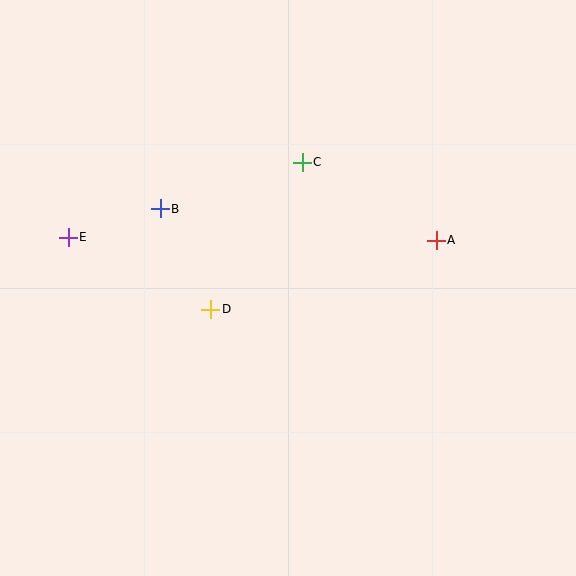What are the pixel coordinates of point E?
Point E is at (68, 237).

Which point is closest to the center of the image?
Point D at (211, 309) is closest to the center.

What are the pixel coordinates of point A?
Point A is at (436, 240).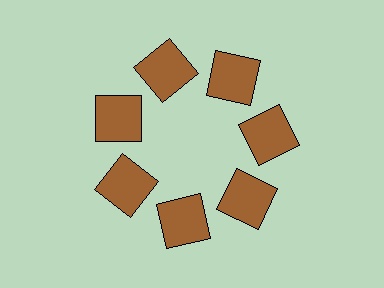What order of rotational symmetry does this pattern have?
This pattern has 7-fold rotational symmetry.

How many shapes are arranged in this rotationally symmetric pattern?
There are 7 shapes, arranged in 7 groups of 1.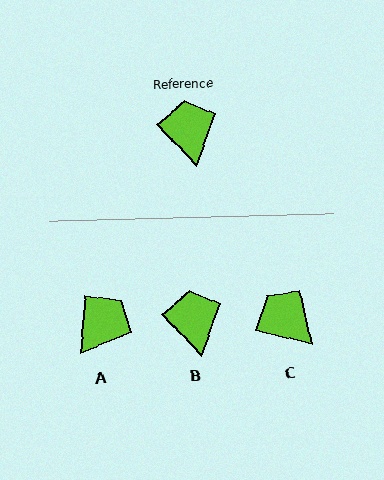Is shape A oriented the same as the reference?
No, it is off by about 48 degrees.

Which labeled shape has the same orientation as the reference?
B.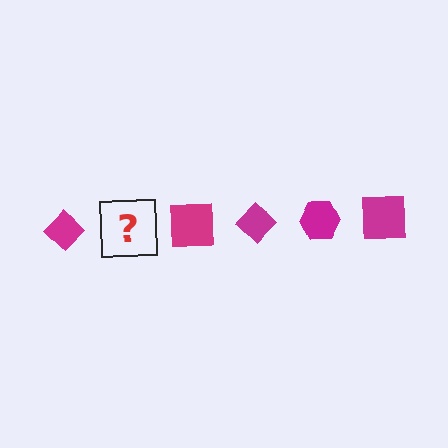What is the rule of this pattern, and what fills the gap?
The rule is that the pattern cycles through diamond, hexagon, square shapes in magenta. The gap should be filled with a magenta hexagon.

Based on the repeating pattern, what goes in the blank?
The blank should be a magenta hexagon.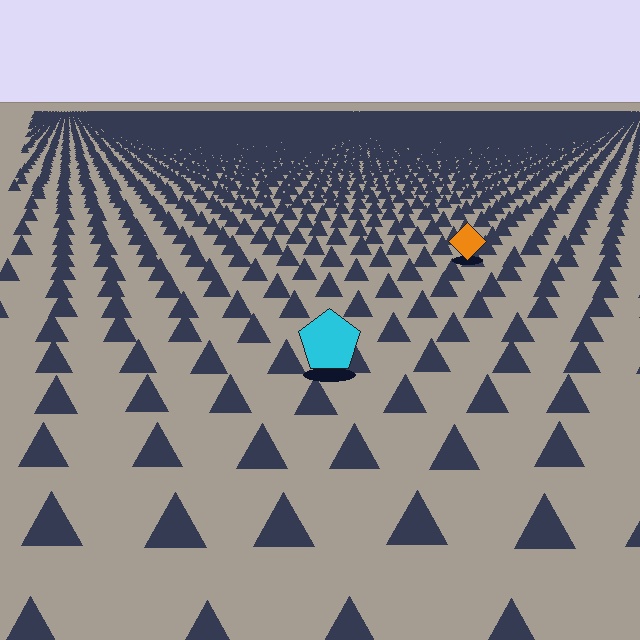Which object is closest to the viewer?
The cyan pentagon is closest. The texture marks near it are larger and more spread out.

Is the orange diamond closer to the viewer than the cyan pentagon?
No. The cyan pentagon is closer — you can tell from the texture gradient: the ground texture is coarser near it.